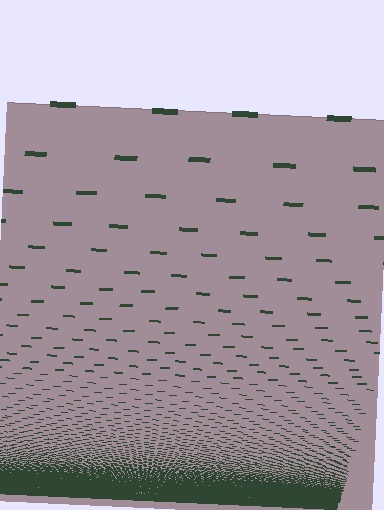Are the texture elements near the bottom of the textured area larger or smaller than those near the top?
Smaller. The gradient is inverted — elements near the bottom are smaller and denser.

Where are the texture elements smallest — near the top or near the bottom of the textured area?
Near the bottom.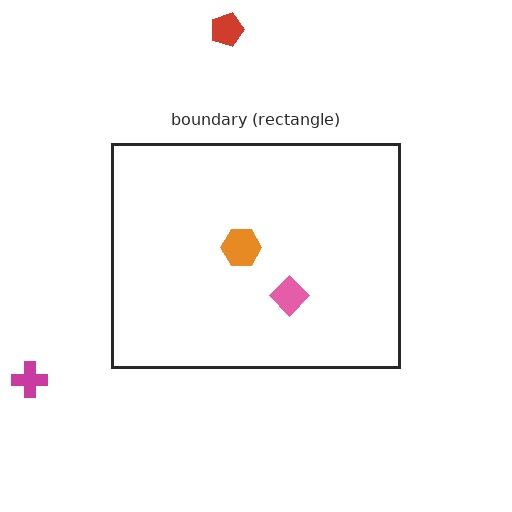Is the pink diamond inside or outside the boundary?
Inside.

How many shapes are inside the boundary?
2 inside, 2 outside.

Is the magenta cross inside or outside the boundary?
Outside.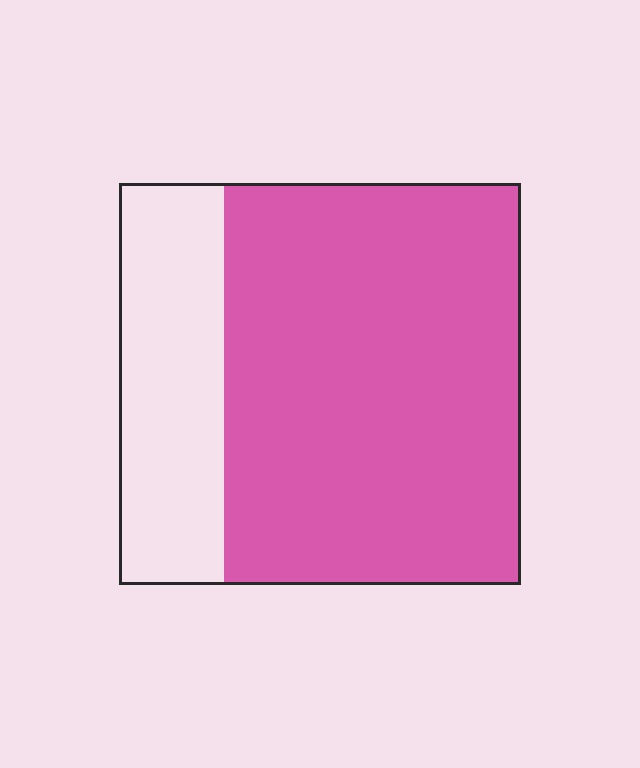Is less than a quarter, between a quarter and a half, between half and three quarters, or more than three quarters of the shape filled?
Between half and three quarters.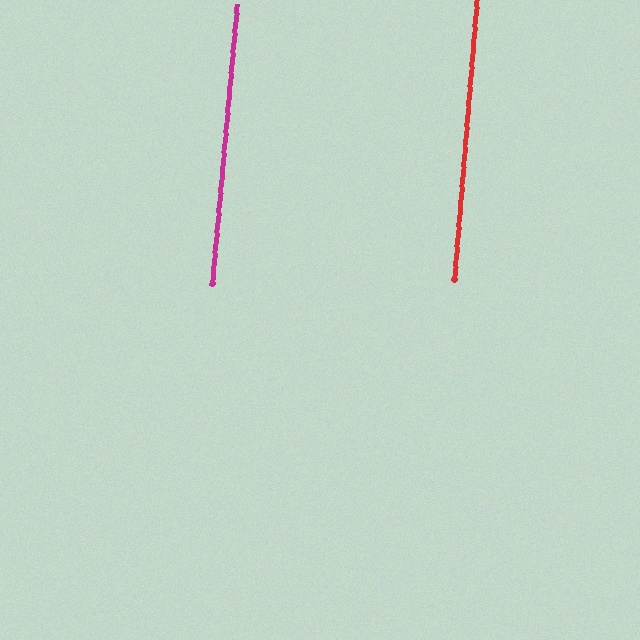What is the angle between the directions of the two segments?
Approximately 1 degree.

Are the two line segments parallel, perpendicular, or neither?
Parallel — their directions differ by only 0.5°.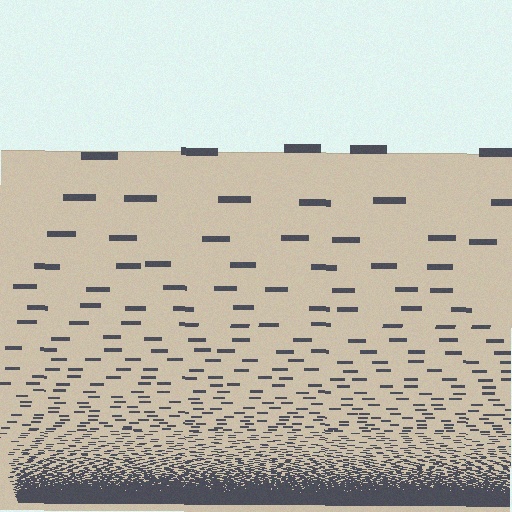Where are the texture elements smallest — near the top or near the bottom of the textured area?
Near the bottom.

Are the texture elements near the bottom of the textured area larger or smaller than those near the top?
Smaller. The gradient is inverted — elements near the bottom are smaller and denser.